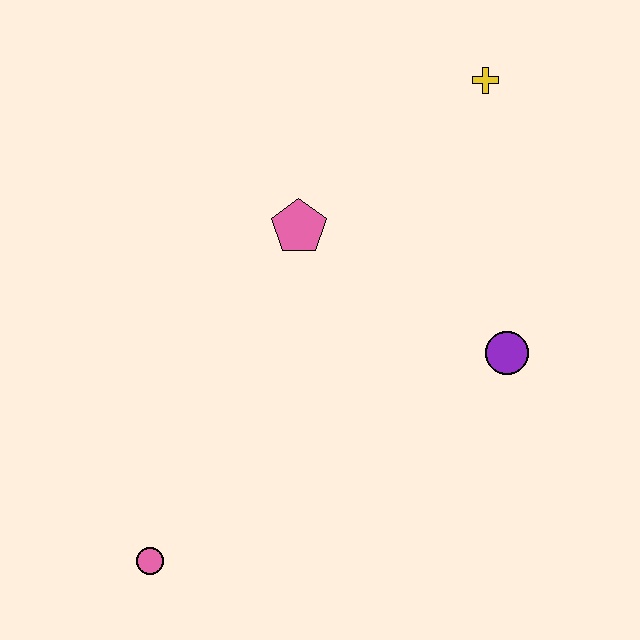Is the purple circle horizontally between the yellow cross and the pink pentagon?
No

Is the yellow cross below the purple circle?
No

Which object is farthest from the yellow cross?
The pink circle is farthest from the yellow cross.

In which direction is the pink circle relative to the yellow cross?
The pink circle is below the yellow cross.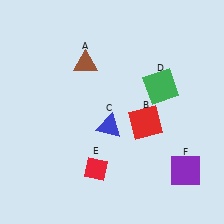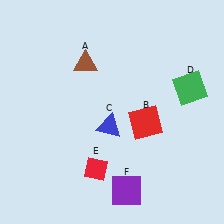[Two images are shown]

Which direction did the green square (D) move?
The green square (D) moved right.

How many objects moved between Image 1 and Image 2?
2 objects moved between the two images.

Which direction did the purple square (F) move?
The purple square (F) moved left.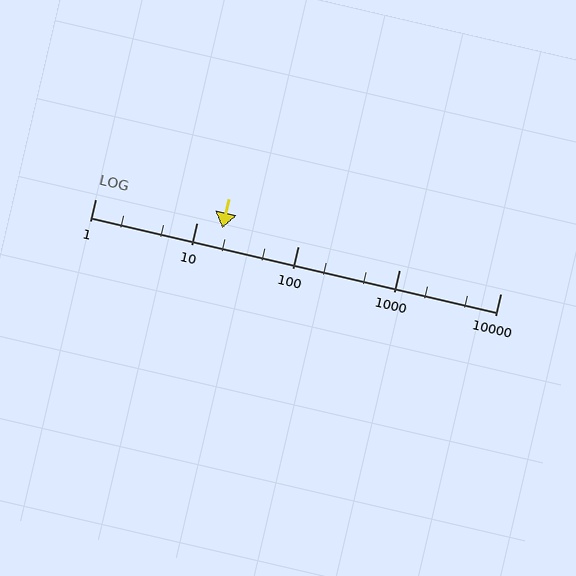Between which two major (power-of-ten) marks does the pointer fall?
The pointer is between 10 and 100.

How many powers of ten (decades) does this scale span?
The scale spans 4 decades, from 1 to 10000.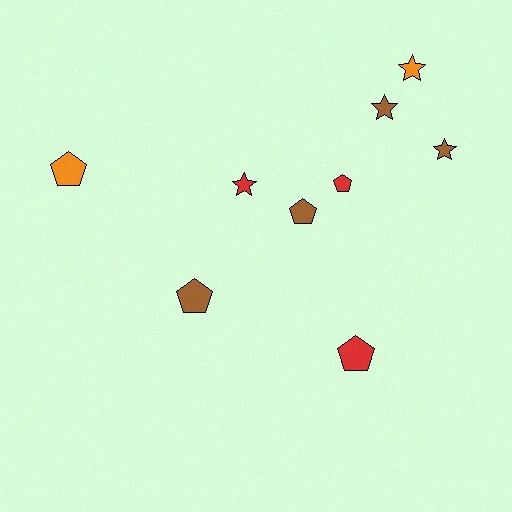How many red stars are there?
There is 1 red star.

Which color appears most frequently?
Brown, with 4 objects.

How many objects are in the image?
There are 9 objects.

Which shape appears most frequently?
Pentagon, with 5 objects.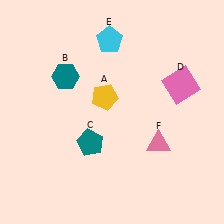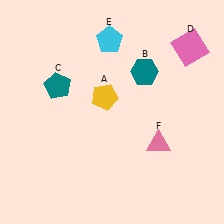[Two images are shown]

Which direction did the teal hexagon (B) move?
The teal hexagon (B) moved right.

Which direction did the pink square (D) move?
The pink square (D) moved up.